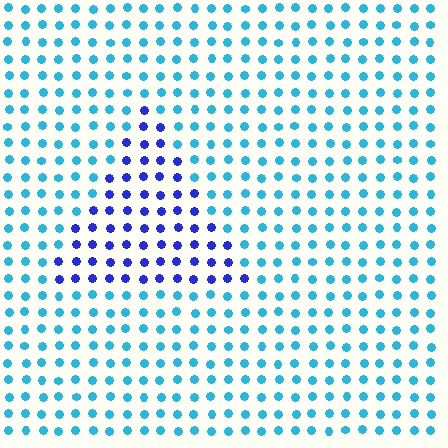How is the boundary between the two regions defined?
The boundary is defined purely by a slight shift in hue (about 46 degrees). Spacing, size, and orientation are identical on both sides.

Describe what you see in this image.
The image is filled with small cyan elements in a uniform arrangement. A triangle-shaped region is visible where the elements are tinted to a slightly different hue, forming a subtle color boundary.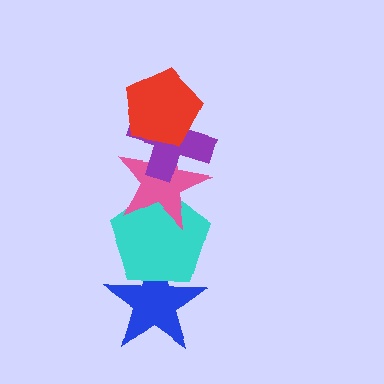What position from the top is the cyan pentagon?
The cyan pentagon is 4th from the top.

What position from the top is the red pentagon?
The red pentagon is 1st from the top.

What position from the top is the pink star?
The pink star is 3rd from the top.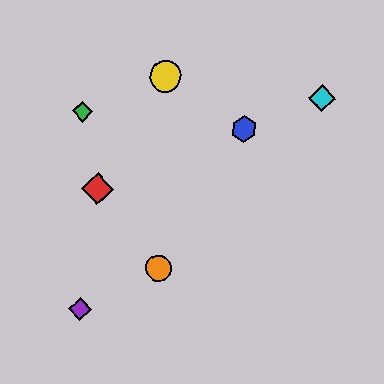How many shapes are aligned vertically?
2 shapes (the yellow circle, the orange circle) are aligned vertically.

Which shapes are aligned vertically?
The yellow circle, the orange circle are aligned vertically.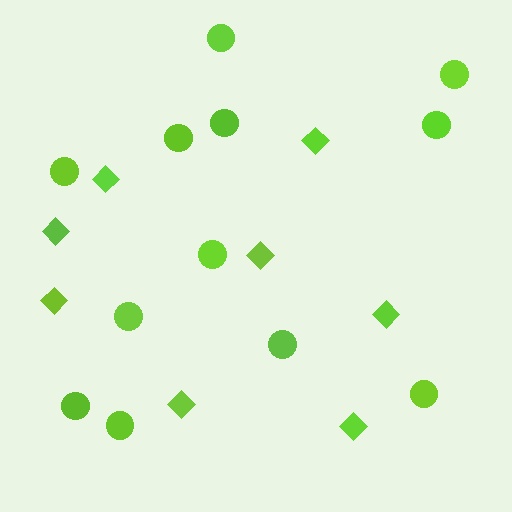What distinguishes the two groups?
There are 2 groups: one group of circles (12) and one group of diamonds (8).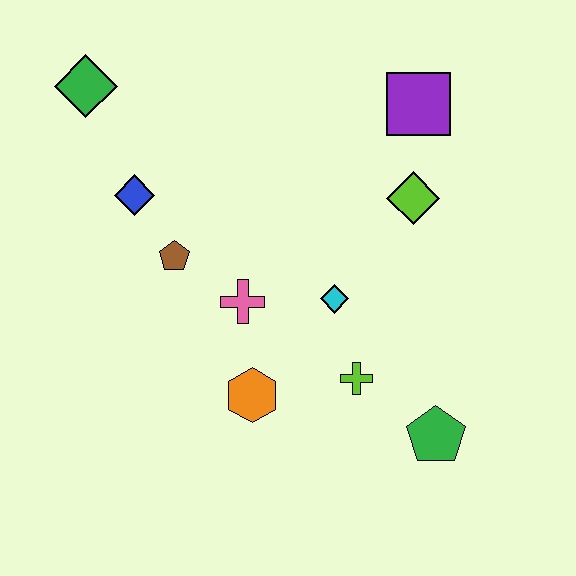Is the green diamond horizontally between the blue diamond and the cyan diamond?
No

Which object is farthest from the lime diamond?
The green diamond is farthest from the lime diamond.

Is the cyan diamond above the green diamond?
No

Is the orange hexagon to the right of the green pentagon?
No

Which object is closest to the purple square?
The lime diamond is closest to the purple square.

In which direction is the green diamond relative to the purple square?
The green diamond is to the left of the purple square.